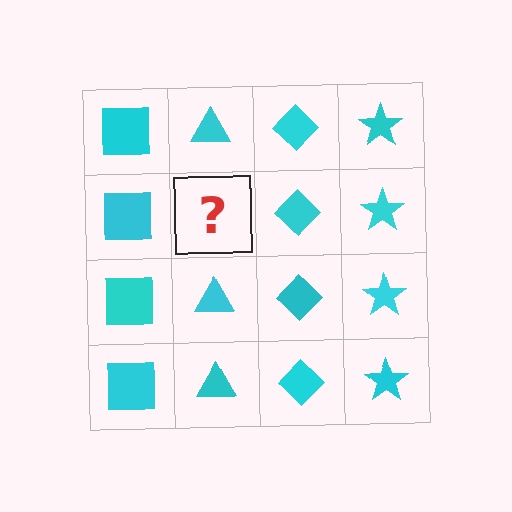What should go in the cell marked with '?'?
The missing cell should contain a cyan triangle.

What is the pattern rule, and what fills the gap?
The rule is that each column has a consistent shape. The gap should be filled with a cyan triangle.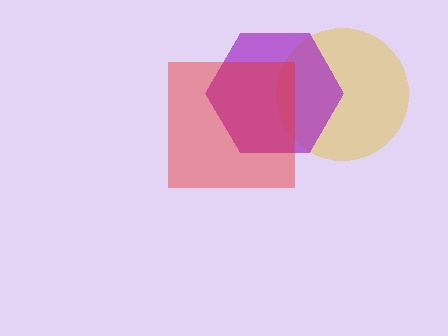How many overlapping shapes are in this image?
There are 3 overlapping shapes in the image.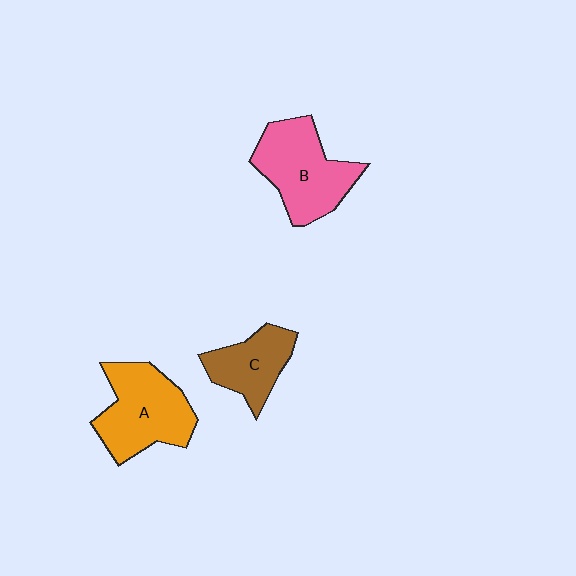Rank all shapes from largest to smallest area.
From largest to smallest: B (pink), A (orange), C (brown).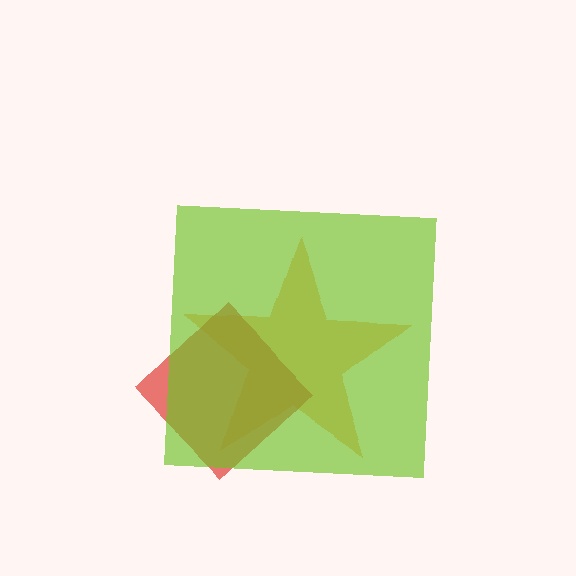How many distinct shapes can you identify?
There are 3 distinct shapes: an orange star, a red diamond, a lime square.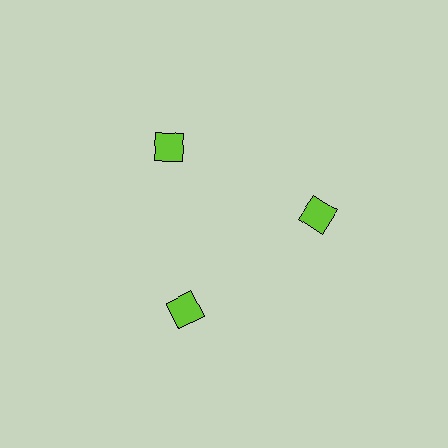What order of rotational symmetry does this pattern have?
This pattern has 3-fold rotational symmetry.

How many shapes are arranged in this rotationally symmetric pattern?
There are 3 shapes, arranged in 3 groups of 1.